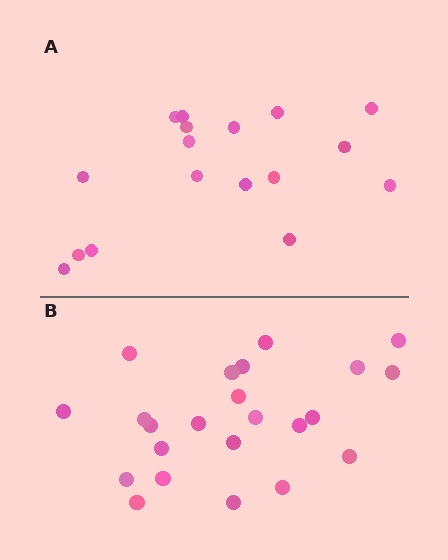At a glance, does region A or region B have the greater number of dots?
Region B (the bottom region) has more dots.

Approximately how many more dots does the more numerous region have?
Region B has about 6 more dots than region A.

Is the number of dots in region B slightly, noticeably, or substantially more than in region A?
Region B has noticeably more, but not dramatically so. The ratio is roughly 1.4 to 1.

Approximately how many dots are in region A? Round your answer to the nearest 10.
About 20 dots. (The exact count is 17, which rounds to 20.)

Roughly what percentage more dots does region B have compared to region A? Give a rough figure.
About 35% more.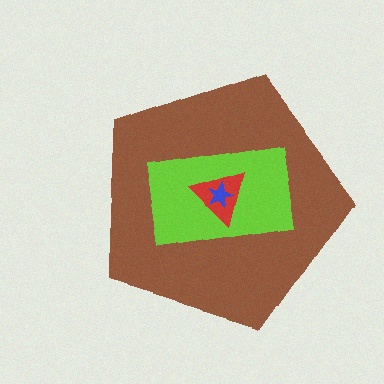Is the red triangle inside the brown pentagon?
Yes.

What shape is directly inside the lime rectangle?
The red triangle.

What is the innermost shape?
The blue star.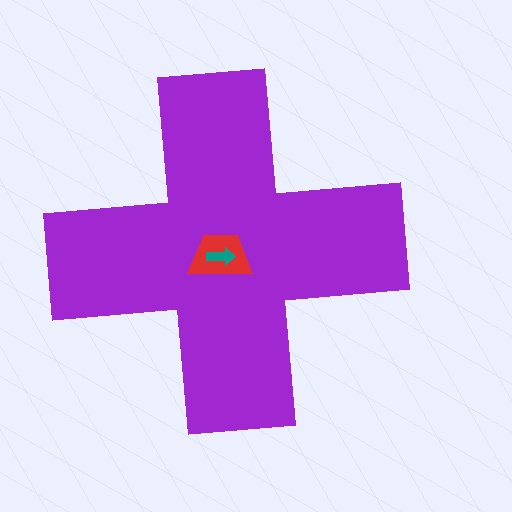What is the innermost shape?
The teal arrow.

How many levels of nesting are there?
3.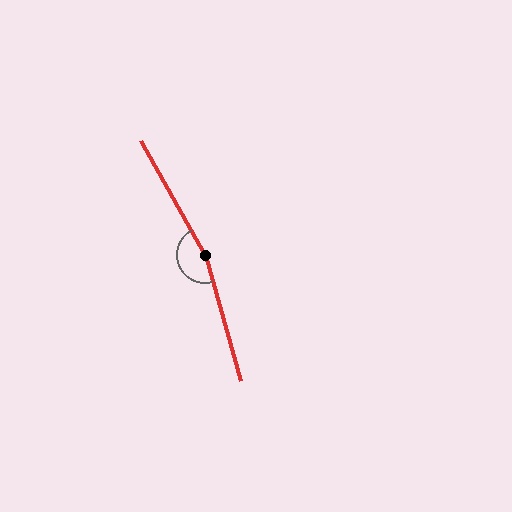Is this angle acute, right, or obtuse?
It is obtuse.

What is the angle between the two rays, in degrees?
Approximately 166 degrees.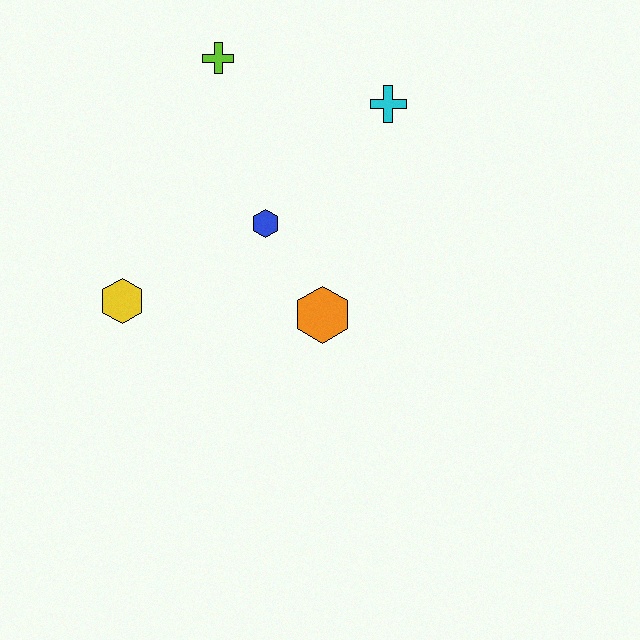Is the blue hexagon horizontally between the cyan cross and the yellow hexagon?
Yes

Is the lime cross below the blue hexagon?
No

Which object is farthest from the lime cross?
The orange hexagon is farthest from the lime cross.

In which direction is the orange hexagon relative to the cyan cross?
The orange hexagon is below the cyan cross.